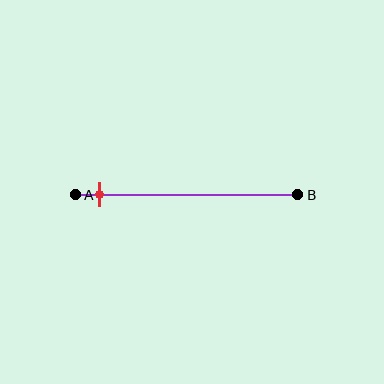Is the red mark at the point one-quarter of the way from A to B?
No, the mark is at about 10% from A, not at the 25% one-quarter point.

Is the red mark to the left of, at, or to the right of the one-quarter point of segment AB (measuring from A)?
The red mark is to the left of the one-quarter point of segment AB.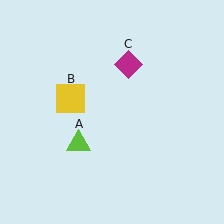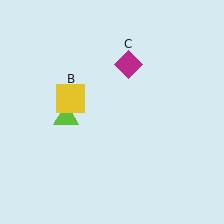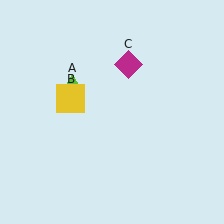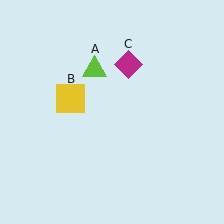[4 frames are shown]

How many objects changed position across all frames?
1 object changed position: lime triangle (object A).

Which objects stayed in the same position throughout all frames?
Yellow square (object B) and magenta diamond (object C) remained stationary.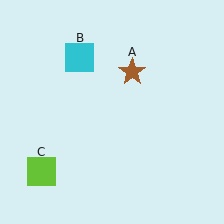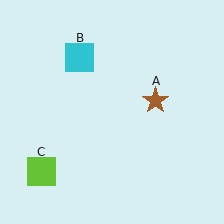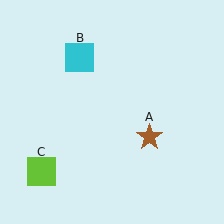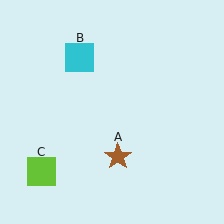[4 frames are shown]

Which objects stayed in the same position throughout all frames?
Cyan square (object B) and lime square (object C) remained stationary.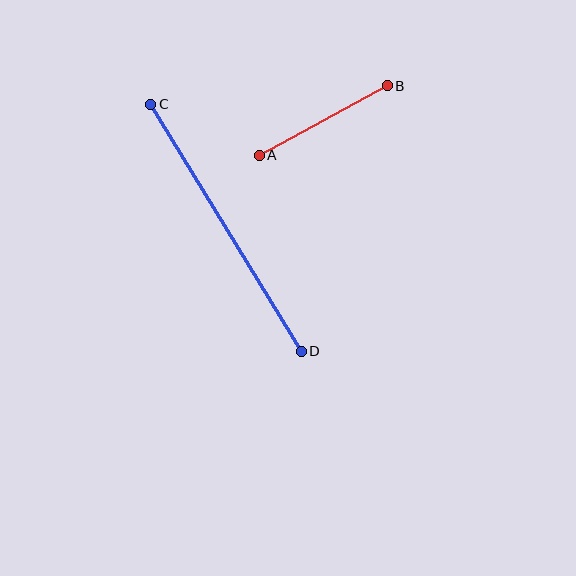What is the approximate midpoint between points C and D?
The midpoint is at approximately (226, 228) pixels.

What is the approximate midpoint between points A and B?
The midpoint is at approximately (323, 120) pixels.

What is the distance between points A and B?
The distance is approximately 146 pixels.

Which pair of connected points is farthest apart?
Points C and D are farthest apart.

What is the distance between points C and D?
The distance is approximately 289 pixels.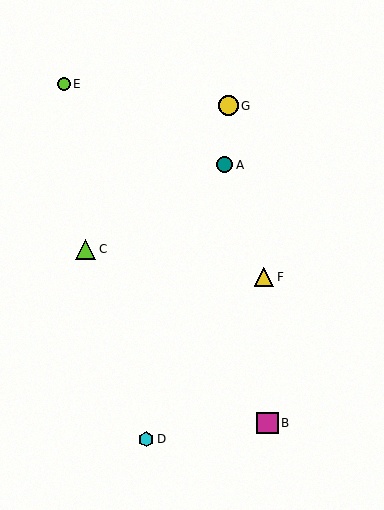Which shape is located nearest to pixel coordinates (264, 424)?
The magenta square (labeled B) at (267, 423) is nearest to that location.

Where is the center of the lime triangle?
The center of the lime triangle is at (86, 249).